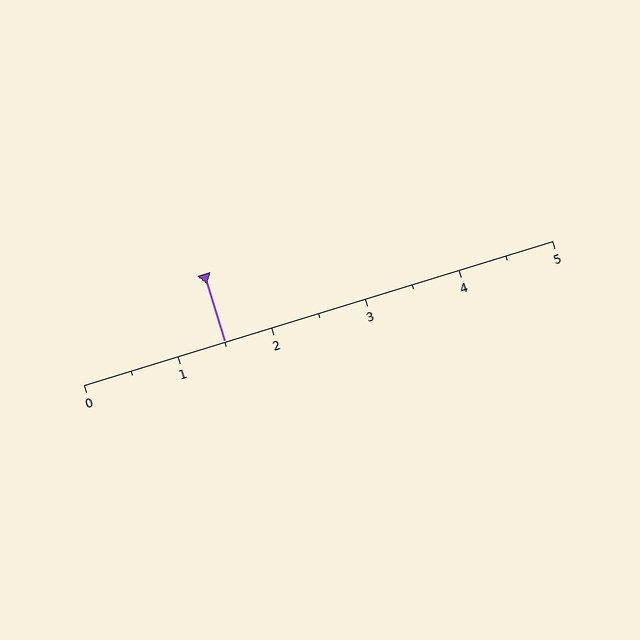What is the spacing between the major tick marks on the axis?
The major ticks are spaced 1 apart.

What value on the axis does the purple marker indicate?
The marker indicates approximately 1.5.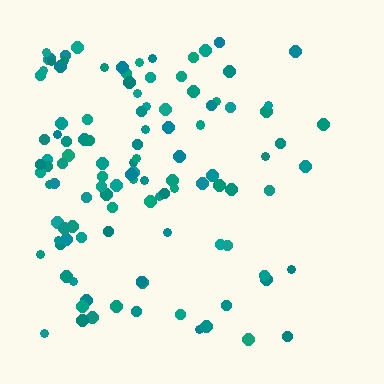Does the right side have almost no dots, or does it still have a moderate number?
Still a moderate number, just noticeably fewer than the left.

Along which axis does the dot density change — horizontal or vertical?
Horizontal.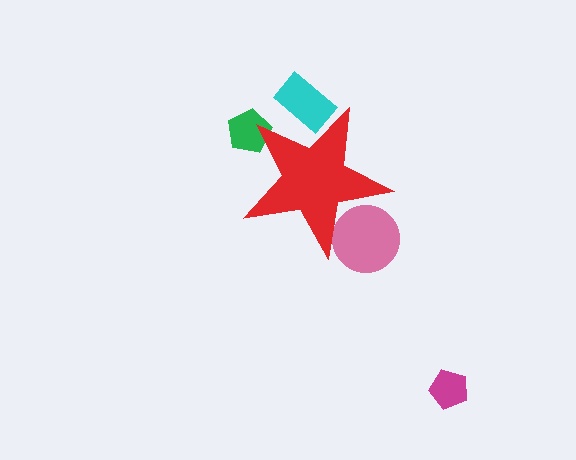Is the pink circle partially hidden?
Yes, the pink circle is partially hidden behind the red star.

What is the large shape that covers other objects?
A red star.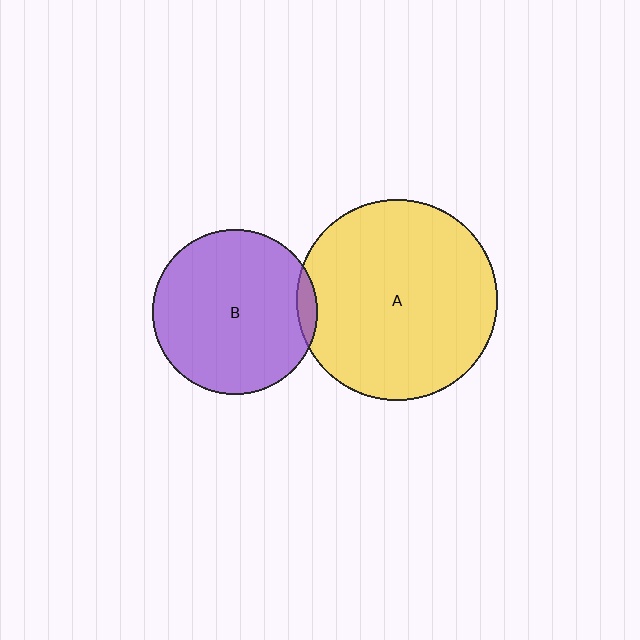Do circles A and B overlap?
Yes.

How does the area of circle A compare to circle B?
Approximately 1.5 times.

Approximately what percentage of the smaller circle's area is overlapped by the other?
Approximately 5%.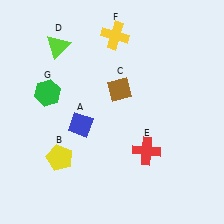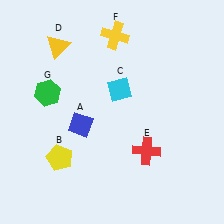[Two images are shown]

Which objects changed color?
C changed from brown to cyan. D changed from lime to yellow.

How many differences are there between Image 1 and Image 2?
There are 2 differences between the two images.